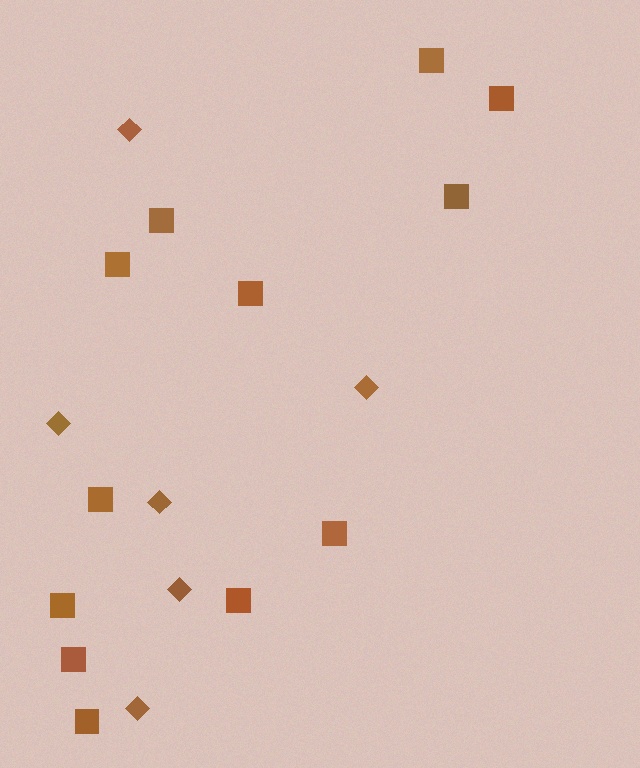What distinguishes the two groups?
There are 2 groups: one group of diamonds (6) and one group of squares (12).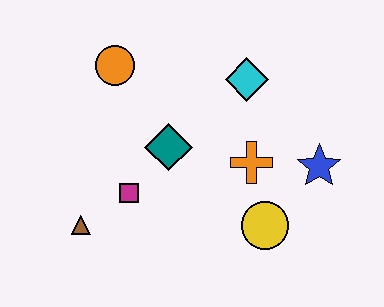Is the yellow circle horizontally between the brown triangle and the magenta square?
No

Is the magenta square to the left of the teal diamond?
Yes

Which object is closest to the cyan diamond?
The orange cross is closest to the cyan diamond.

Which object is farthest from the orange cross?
The brown triangle is farthest from the orange cross.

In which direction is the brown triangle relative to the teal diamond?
The brown triangle is to the left of the teal diamond.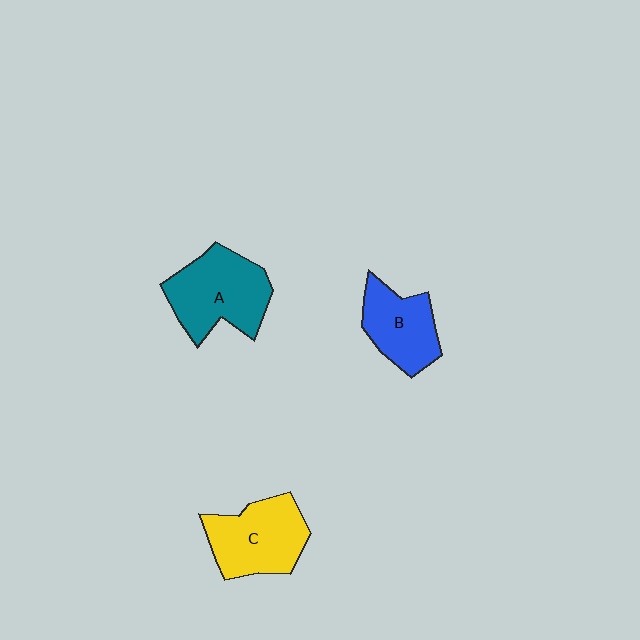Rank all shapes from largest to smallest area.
From largest to smallest: A (teal), C (yellow), B (blue).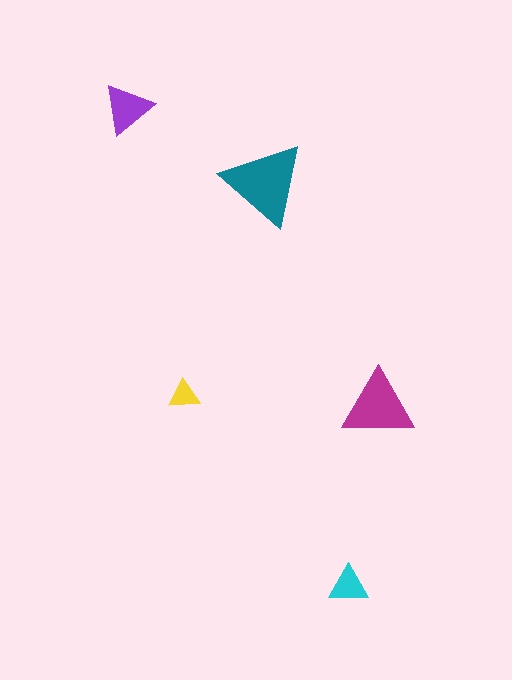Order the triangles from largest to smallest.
the teal one, the magenta one, the purple one, the cyan one, the yellow one.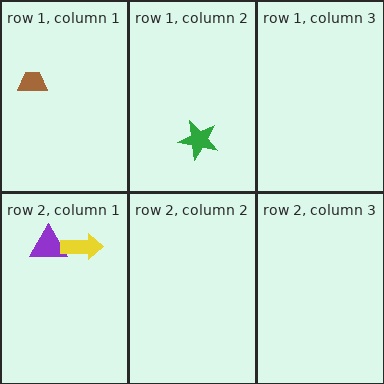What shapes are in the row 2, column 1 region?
The purple triangle, the yellow arrow.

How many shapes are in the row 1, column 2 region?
1.